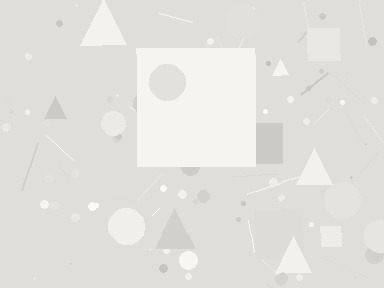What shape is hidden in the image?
A square is hidden in the image.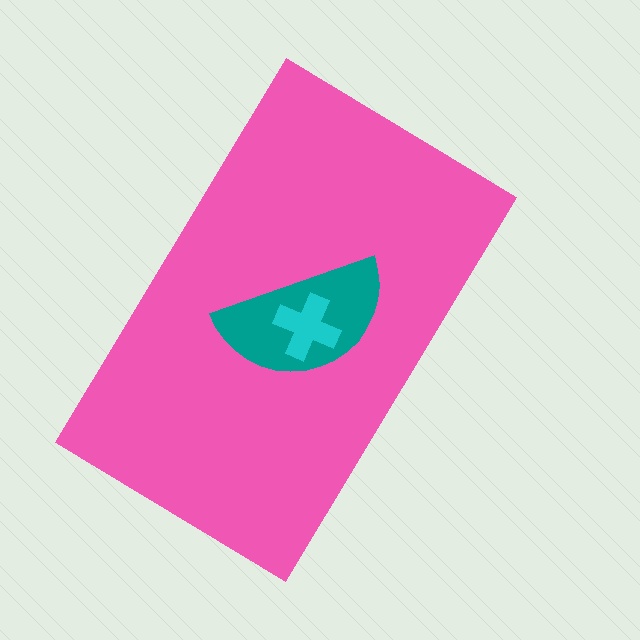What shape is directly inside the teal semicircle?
The cyan cross.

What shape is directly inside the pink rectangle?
The teal semicircle.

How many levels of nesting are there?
3.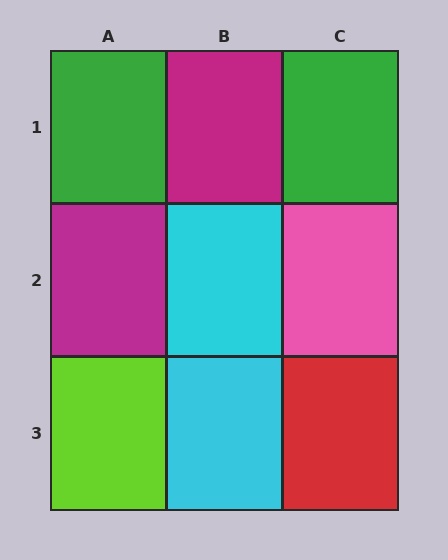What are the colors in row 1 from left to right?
Green, magenta, green.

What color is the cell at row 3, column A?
Lime.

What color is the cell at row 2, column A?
Magenta.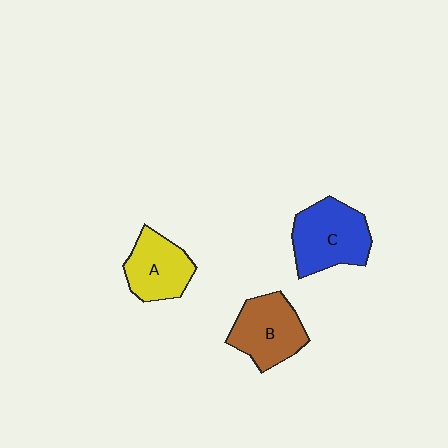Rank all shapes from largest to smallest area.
From largest to smallest: C (blue), B (brown), A (yellow).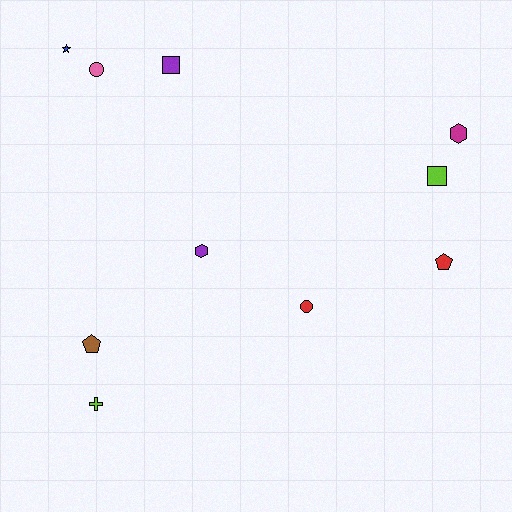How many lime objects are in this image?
There are 2 lime objects.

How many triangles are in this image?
There are no triangles.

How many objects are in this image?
There are 10 objects.